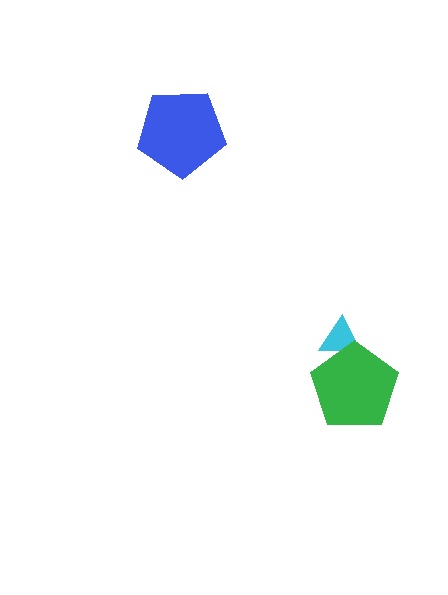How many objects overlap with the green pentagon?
1 object overlaps with the green pentagon.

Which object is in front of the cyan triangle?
The green pentagon is in front of the cyan triangle.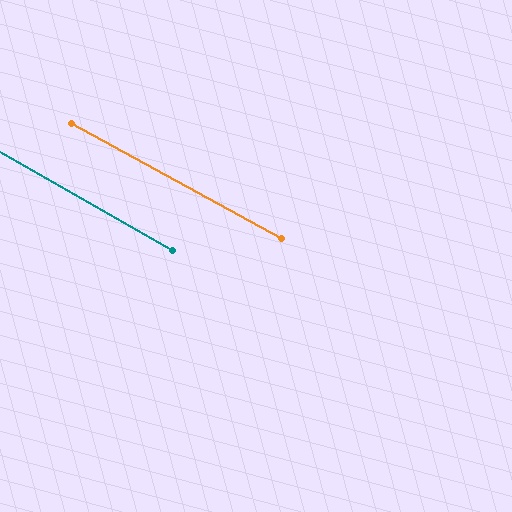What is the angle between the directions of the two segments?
Approximately 1 degree.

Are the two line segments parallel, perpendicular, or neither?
Parallel — their directions differ by only 1.0°.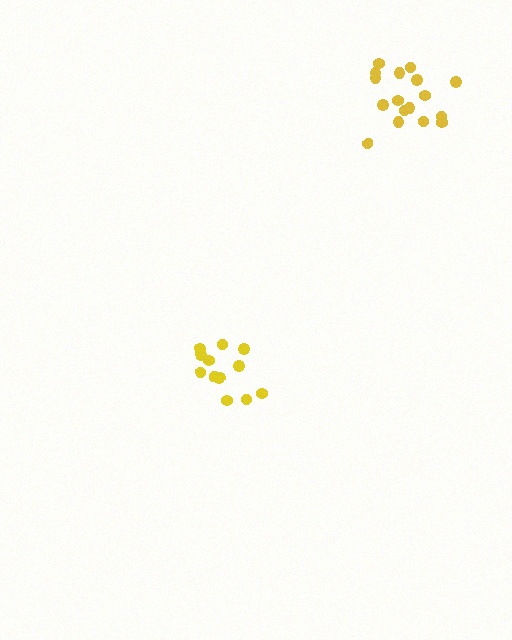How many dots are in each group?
Group 1: 17 dots, Group 2: 12 dots (29 total).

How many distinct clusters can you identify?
There are 2 distinct clusters.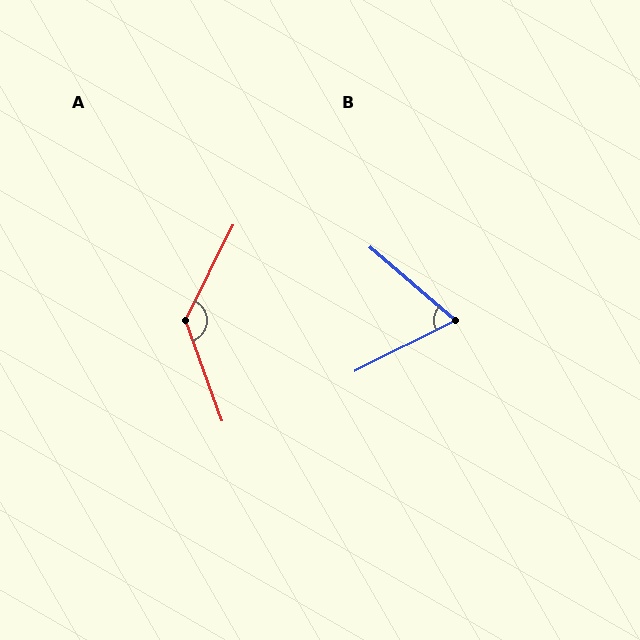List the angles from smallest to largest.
B (67°), A (134°).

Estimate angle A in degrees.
Approximately 134 degrees.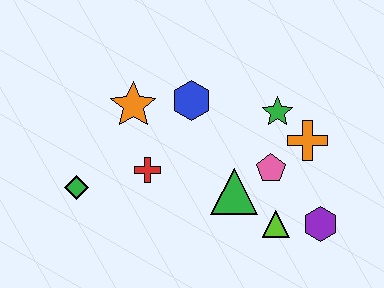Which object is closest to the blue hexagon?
The orange star is closest to the blue hexagon.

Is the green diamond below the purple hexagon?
No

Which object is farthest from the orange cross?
The green diamond is farthest from the orange cross.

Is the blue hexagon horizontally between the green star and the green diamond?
Yes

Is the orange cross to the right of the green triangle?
Yes